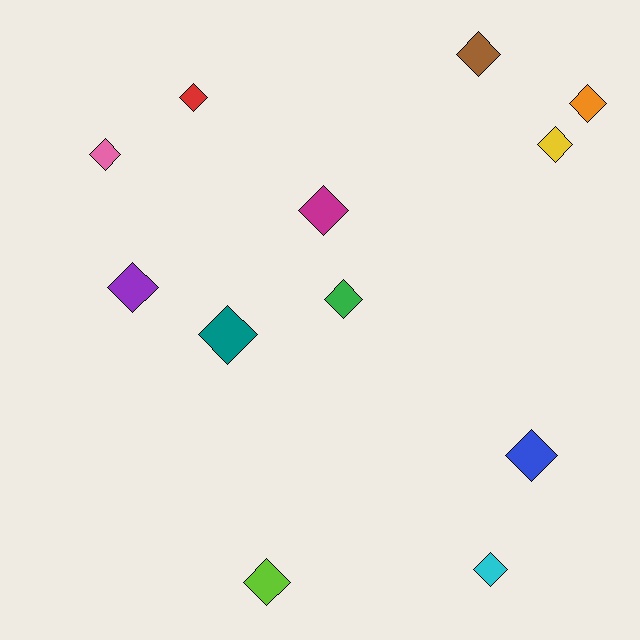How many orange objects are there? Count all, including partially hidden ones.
There is 1 orange object.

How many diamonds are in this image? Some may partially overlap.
There are 12 diamonds.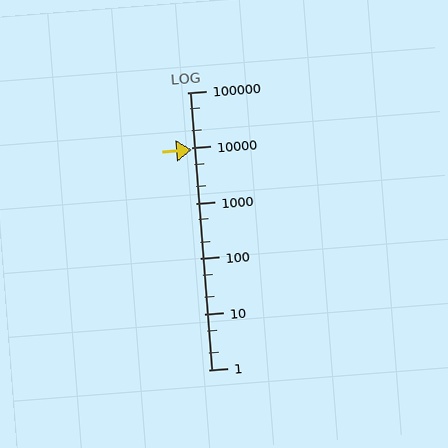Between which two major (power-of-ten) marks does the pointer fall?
The pointer is between 1000 and 10000.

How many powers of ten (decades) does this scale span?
The scale spans 5 decades, from 1 to 100000.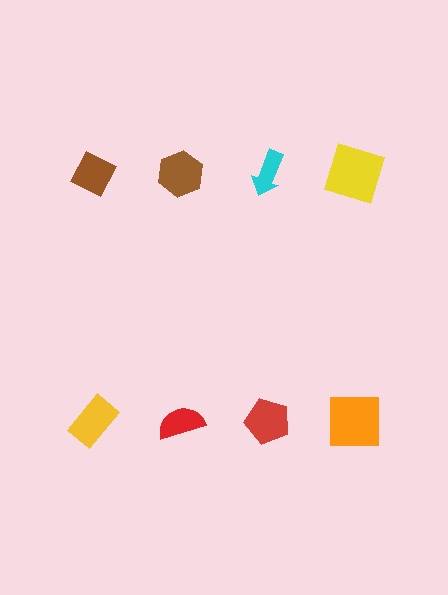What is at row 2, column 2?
A red semicircle.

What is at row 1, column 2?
A brown hexagon.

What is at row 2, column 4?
An orange square.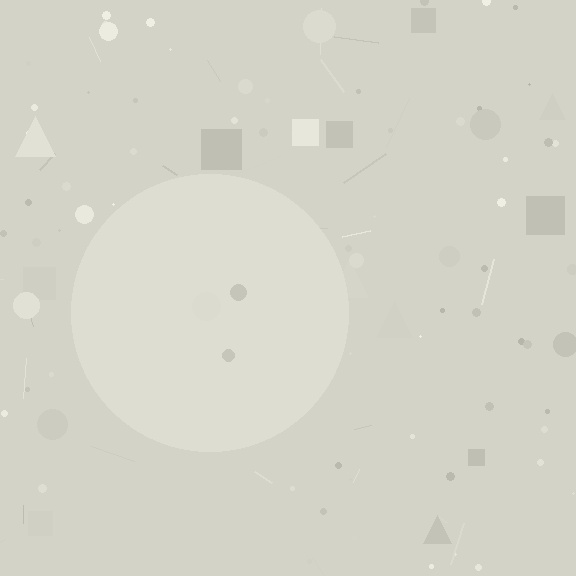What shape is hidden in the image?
A circle is hidden in the image.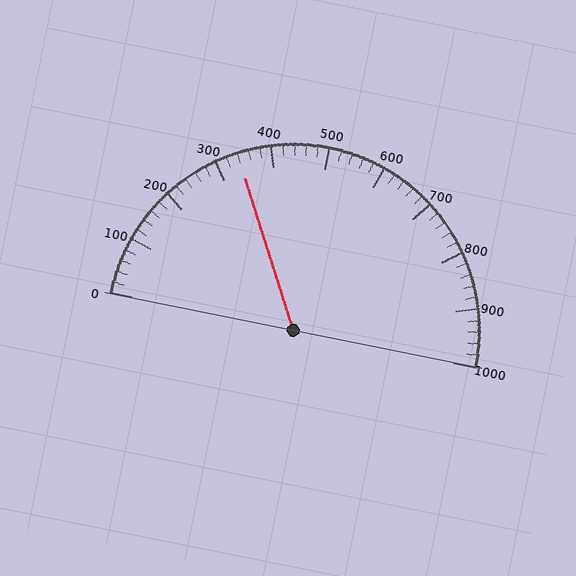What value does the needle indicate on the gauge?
The needle indicates approximately 340.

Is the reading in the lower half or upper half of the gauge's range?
The reading is in the lower half of the range (0 to 1000).